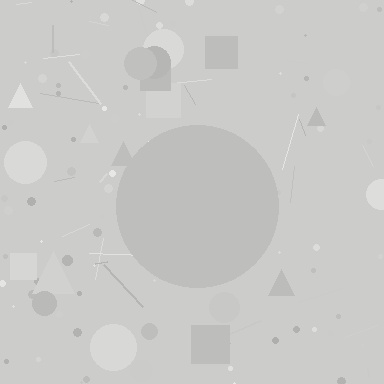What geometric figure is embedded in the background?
A circle is embedded in the background.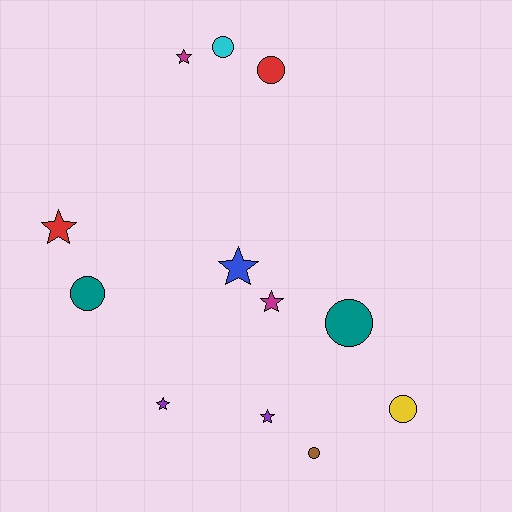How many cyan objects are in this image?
There is 1 cyan object.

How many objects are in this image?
There are 12 objects.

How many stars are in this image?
There are 6 stars.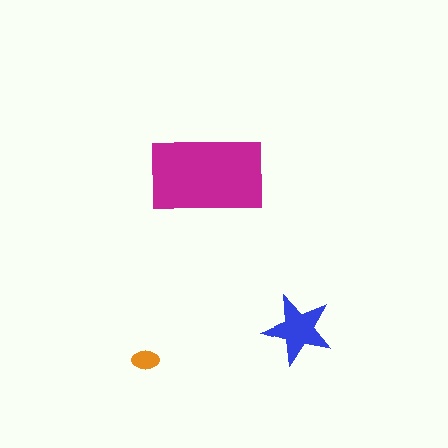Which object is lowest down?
The orange ellipse is bottommost.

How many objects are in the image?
There are 3 objects in the image.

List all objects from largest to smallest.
The magenta rectangle, the blue star, the orange ellipse.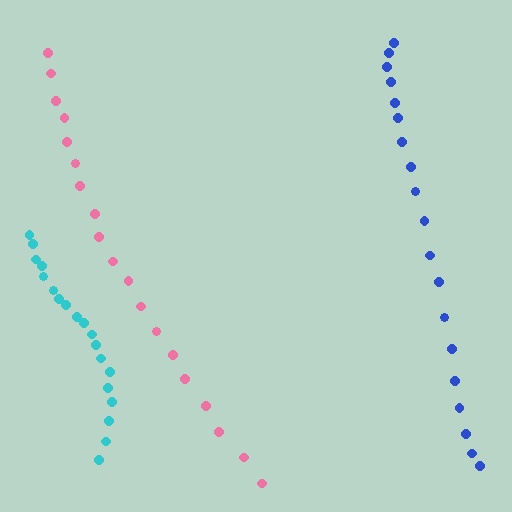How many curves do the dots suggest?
There are 3 distinct paths.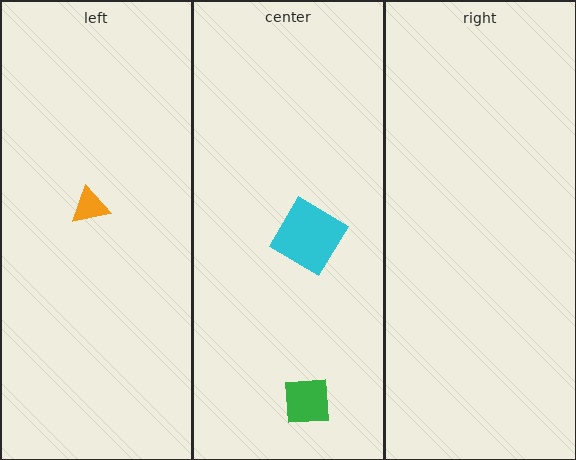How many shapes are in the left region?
1.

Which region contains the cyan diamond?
The center region.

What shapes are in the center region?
The cyan diamond, the green square.